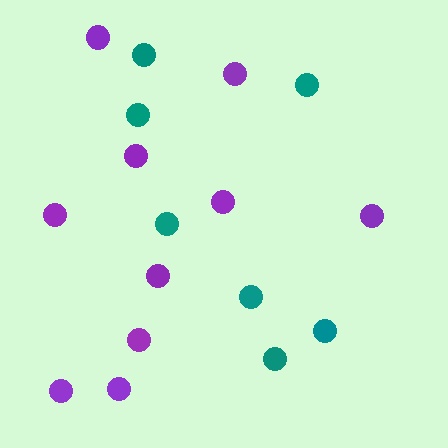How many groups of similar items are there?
There are 2 groups: one group of teal circles (7) and one group of purple circles (10).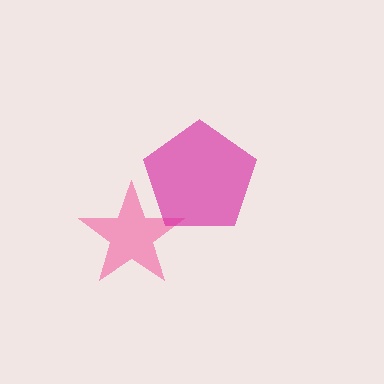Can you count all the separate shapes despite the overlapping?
Yes, there are 2 separate shapes.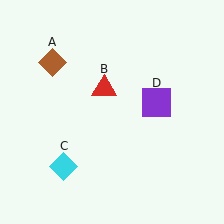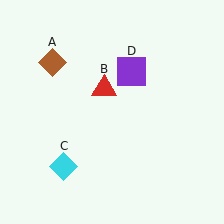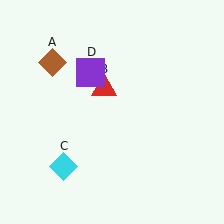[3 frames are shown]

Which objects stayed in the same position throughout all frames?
Brown diamond (object A) and red triangle (object B) and cyan diamond (object C) remained stationary.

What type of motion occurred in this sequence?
The purple square (object D) rotated counterclockwise around the center of the scene.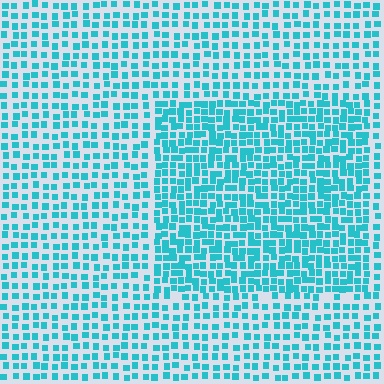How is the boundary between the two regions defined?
The boundary is defined by a change in element density (approximately 1.7x ratio). All elements are the same color, size, and shape.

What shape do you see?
I see a rectangle.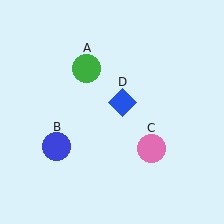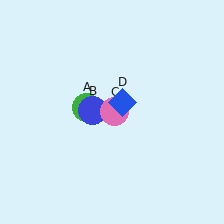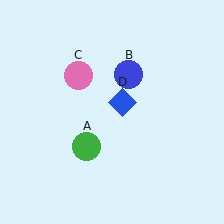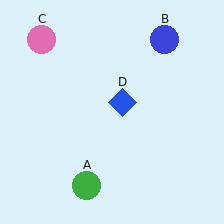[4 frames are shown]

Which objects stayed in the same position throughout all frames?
Blue diamond (object D) remained stationary.